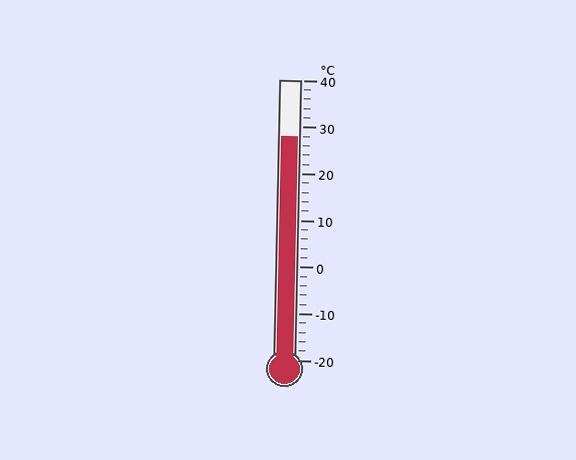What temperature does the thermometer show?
The thermometer shows approximately 28°C.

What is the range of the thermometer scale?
The thermometer scale ranges from -20°C to 40°C.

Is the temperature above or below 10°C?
The temperature is above 10°C.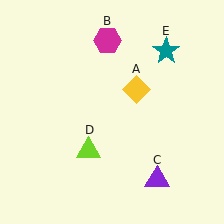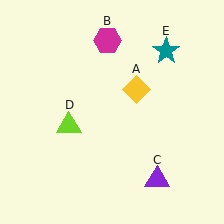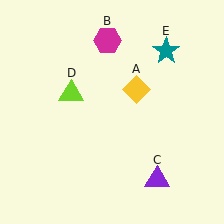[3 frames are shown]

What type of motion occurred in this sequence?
The lime triangle (object D) rotated clockwise around the center of the scene.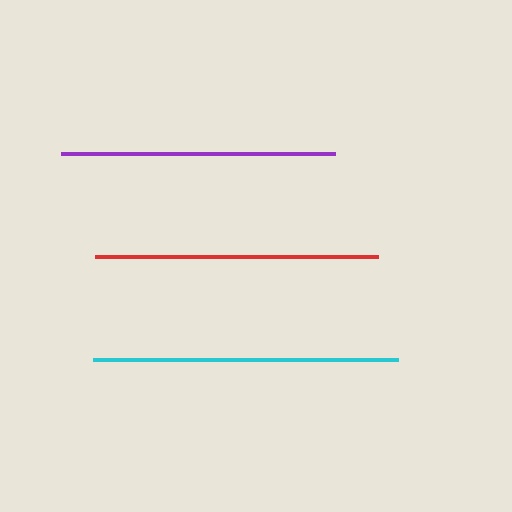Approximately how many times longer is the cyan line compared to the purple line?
The cyan line is approximately 1.1 times the length of the purple line.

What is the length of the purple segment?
The purple segment is approximately 274 pixels long.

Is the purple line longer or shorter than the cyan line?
The cyan line is longer than the purple line.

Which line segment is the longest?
The cyan line is the longest at approximately 305 pixels.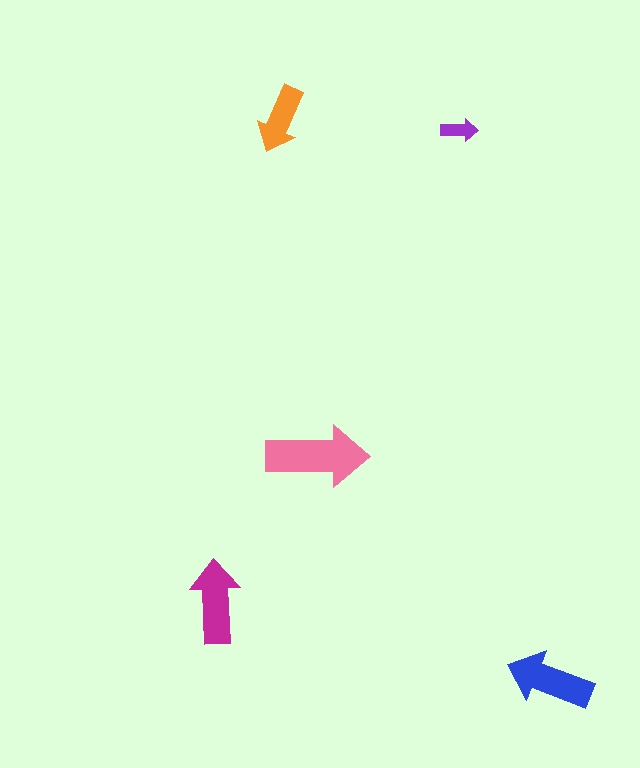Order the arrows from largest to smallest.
the pink one, the blue one, the magenta one, the orange one, the purple one.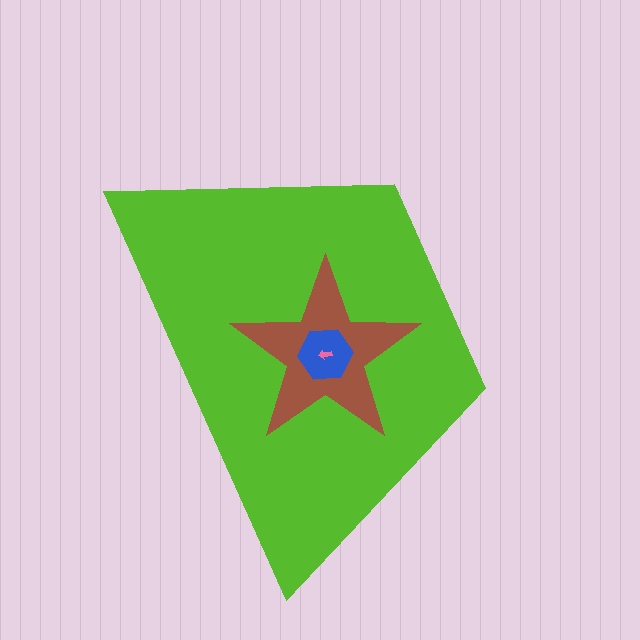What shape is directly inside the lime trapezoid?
The brown star.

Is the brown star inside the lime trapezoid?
Yes.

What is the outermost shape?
The lime trapezoid.